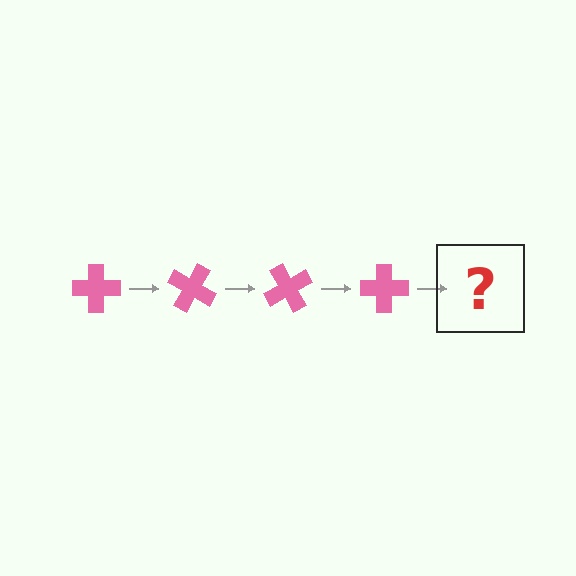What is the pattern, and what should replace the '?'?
The pattern is that the cross rotates 30 degrees each step. The '?' should be a pink cross rotated 120 degrees.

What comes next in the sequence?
The next element should be a pink cross rotated 120 degrees.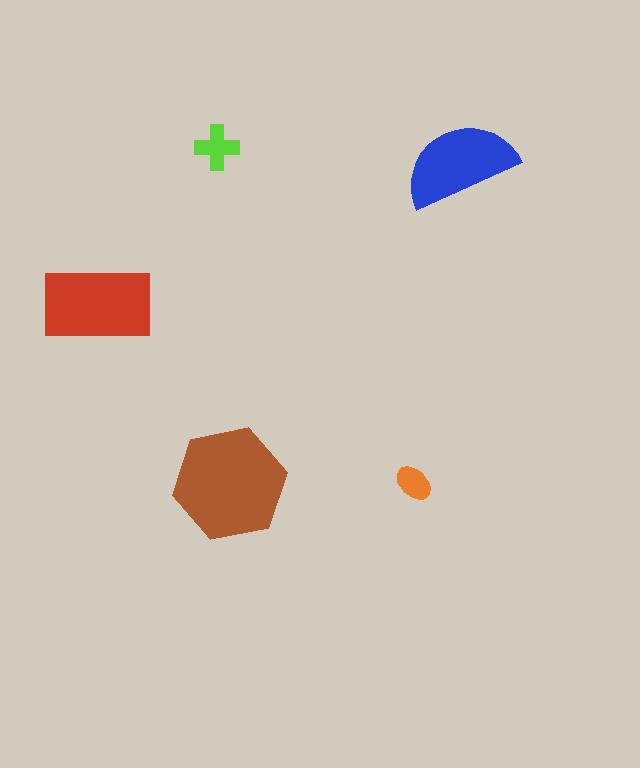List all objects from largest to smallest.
The brown hexagon, the red rectangle, the blue semicircle, the lime cross, the orange ellipse.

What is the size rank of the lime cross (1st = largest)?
4th.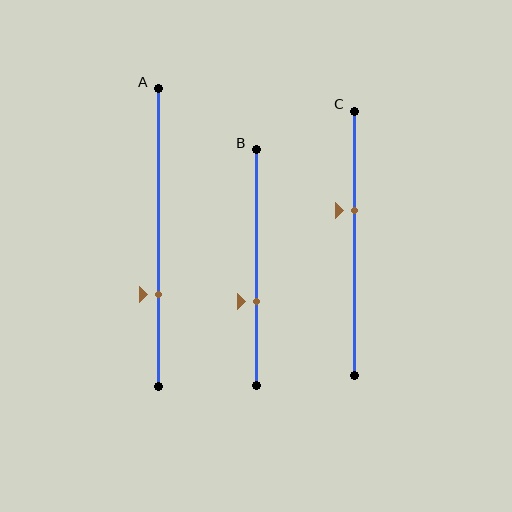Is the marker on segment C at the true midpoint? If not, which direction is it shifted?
No, the marker on segment C is shifted upward by about 12% of the segment length.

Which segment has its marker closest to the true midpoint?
Segment C has its marker closest to the true midpoint.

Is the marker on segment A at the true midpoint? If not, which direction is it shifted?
No, the marker on segment A is shifted downward by about 19% of the segment length.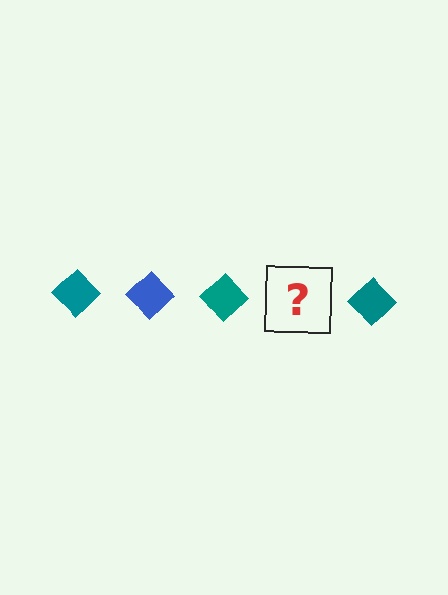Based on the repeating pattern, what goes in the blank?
The blank should be a blue diamond.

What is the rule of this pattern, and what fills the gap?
The rule is that the pattern cycles through teal, blue diamonds. The gap should be filled with a blue diamond.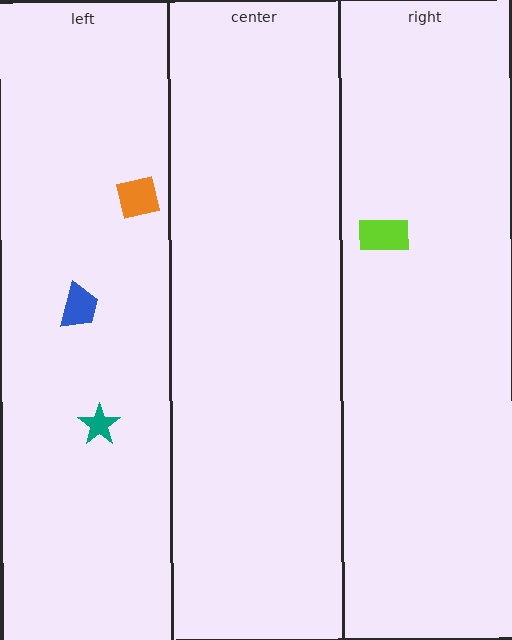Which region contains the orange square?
The left region.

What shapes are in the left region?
The blue trapezoid, the teal star, the orange square.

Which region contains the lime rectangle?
The right region.